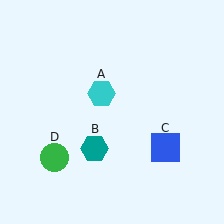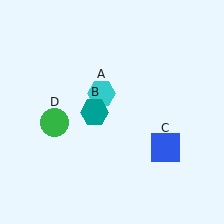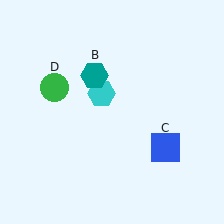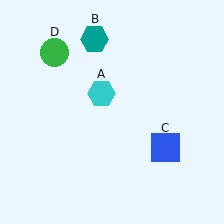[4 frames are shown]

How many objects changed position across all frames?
2 objects changed position: teal hexagon (object B), green circle (object D).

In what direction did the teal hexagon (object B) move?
The teal hexagon (object B) moved up.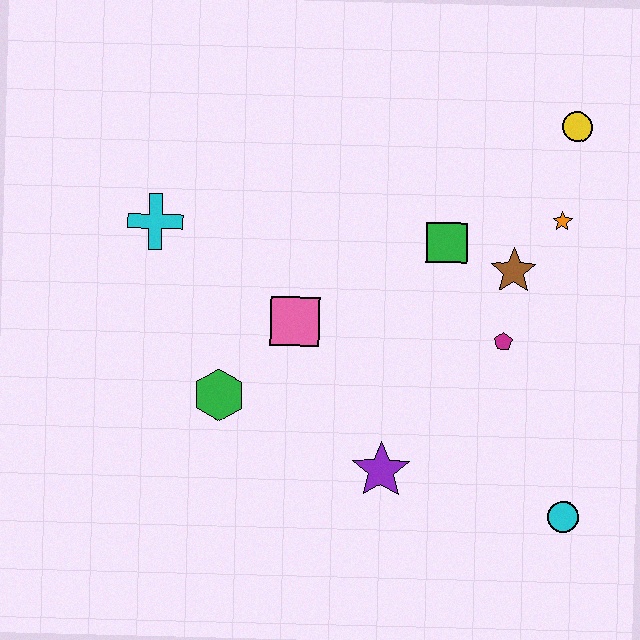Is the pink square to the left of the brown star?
Yes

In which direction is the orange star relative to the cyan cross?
The orange star is to the right of the cyan cross.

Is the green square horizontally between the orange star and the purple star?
Yes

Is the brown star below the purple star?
No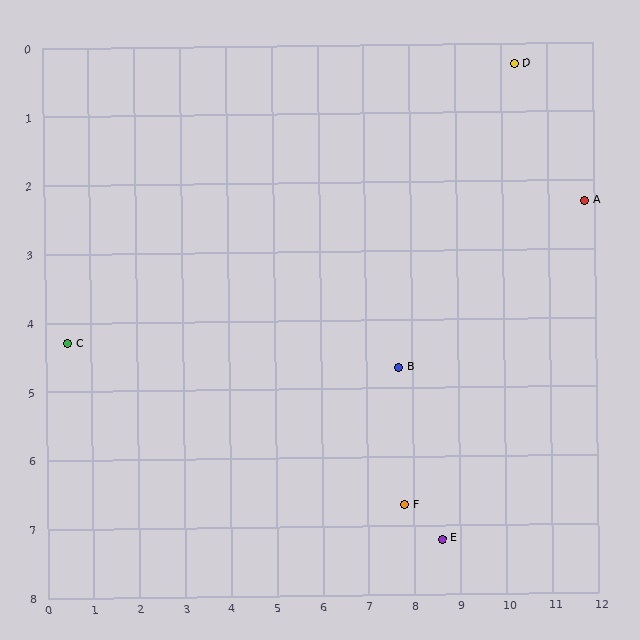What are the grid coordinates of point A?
Point A is at approximately (11.8, 2.3).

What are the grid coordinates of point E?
Point E is at approximately (8.6, 7.2).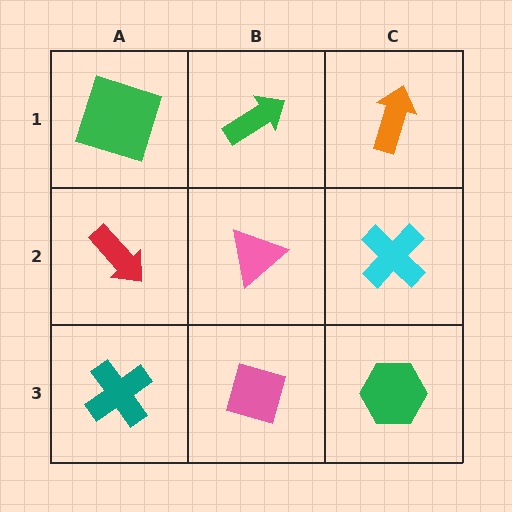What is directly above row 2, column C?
An orange arrow.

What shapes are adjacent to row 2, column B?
A green arrow (row 1, column B), a pink diamond (row 3, column B), a red arrow (row 2, column A), a cyan cross (row 2, column C).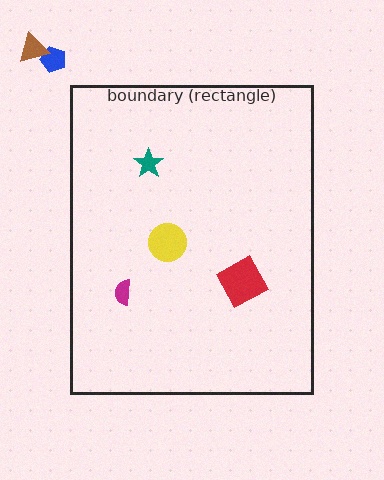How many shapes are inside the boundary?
4 inside, 2 outside.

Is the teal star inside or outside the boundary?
Inside.